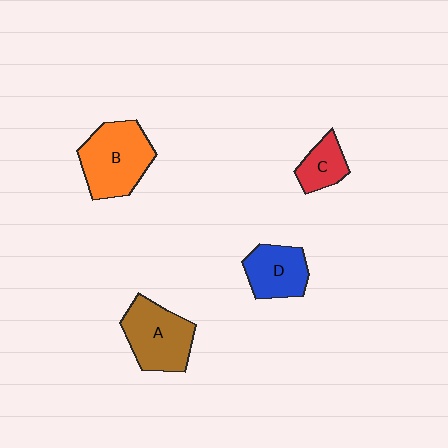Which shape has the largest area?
Shape B (orange).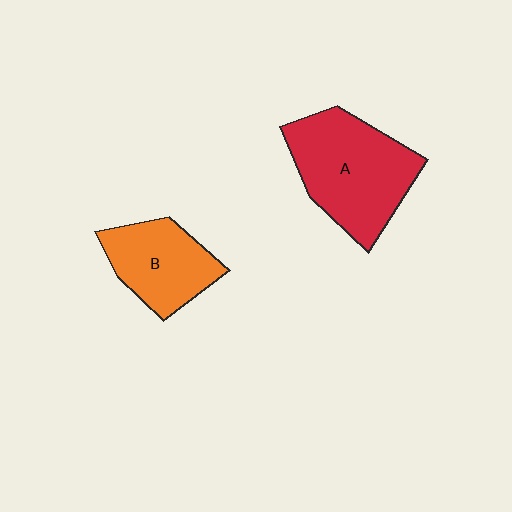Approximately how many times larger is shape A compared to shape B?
Approximately 1.5 times.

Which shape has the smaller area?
Shape B (orange).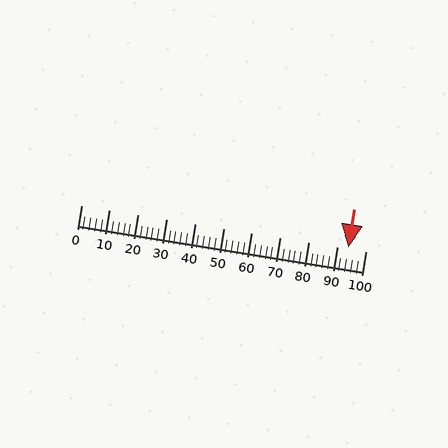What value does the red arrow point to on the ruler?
The red arrow points to approximately 94.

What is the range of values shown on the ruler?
The ruler shows values from 0 to 100.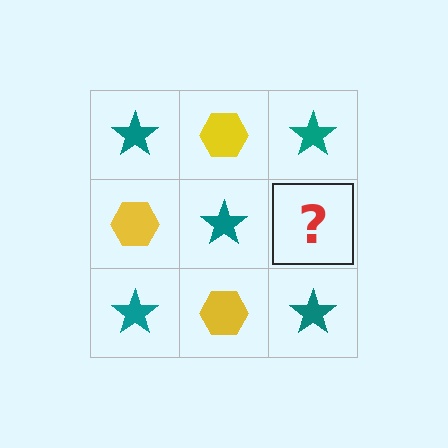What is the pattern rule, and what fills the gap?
The rule is that it alternates teal star and yellow hexagon in a checkerboard pattern. The gap should be filled with a yellow hexagon.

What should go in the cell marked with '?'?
The missing cell should contain a yellow hexagon.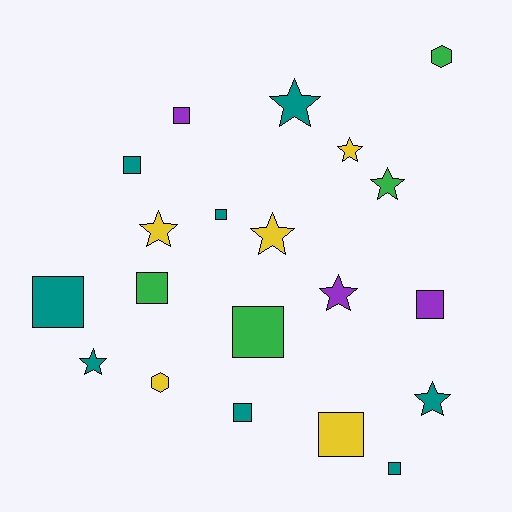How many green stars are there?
There is 1 green star.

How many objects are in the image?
There are 20 objects.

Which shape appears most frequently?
Square, with 10 objects.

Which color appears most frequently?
Teal, with 8 objects.